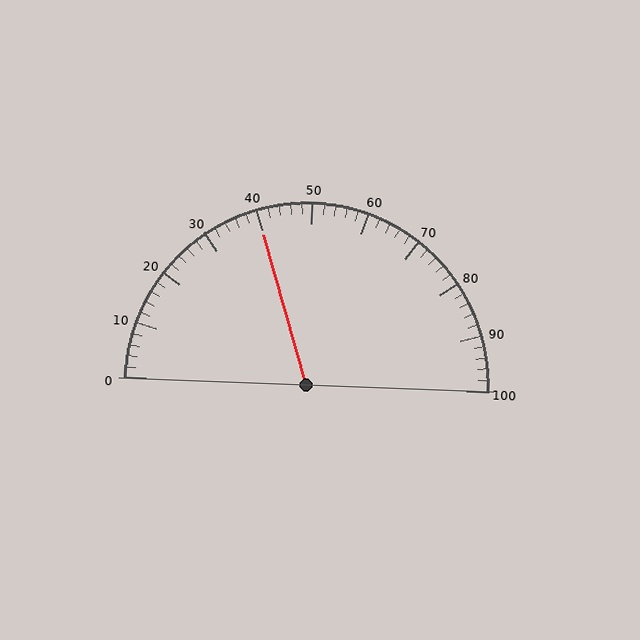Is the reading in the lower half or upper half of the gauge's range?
The reading is in the lower half of the range (0 to 100).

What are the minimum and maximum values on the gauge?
The gauge ranges from 0 to 100.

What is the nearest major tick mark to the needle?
The nearest major tick mark is 40.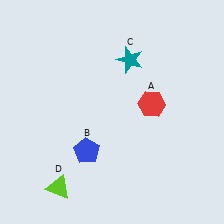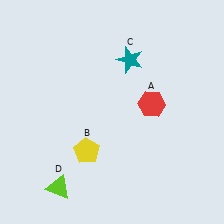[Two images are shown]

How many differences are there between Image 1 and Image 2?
There is 1 difference between the two images.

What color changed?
The pentagon (B) changed from blue in Image 1 to yellow in Image 2.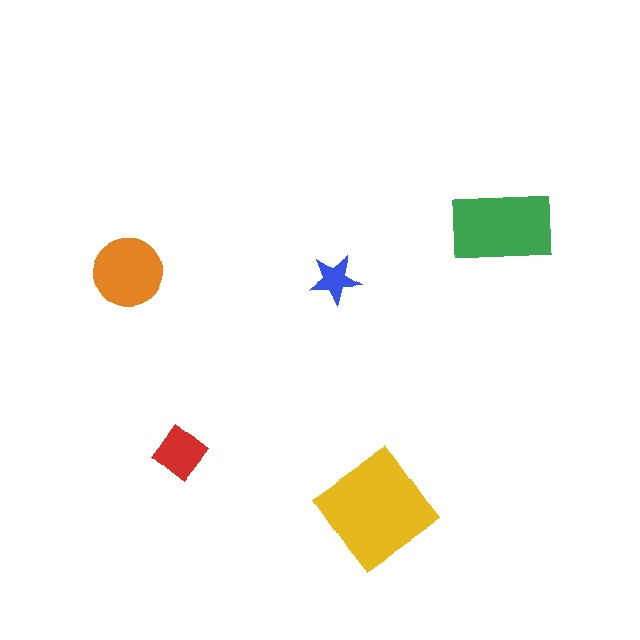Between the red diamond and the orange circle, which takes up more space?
The orange circle.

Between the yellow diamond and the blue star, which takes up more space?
The yellow diamond.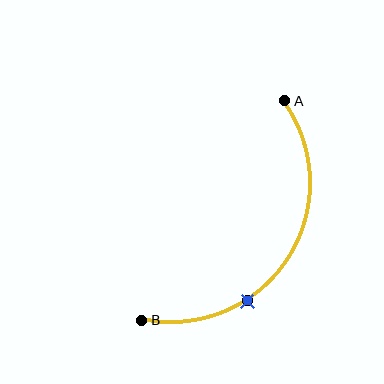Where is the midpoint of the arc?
The arc midpoint is the point on the curve farthest from the straight line joining A and B. It sits to the right of that line.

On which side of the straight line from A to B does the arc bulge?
The arc bulges to the right of the straight line connecting A and B.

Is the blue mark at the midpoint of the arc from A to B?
No. The blue mark lies on the arc but is closer to endpoint B. The arc midpoint would be at the point on the curve equidistant along the arc from both A and B.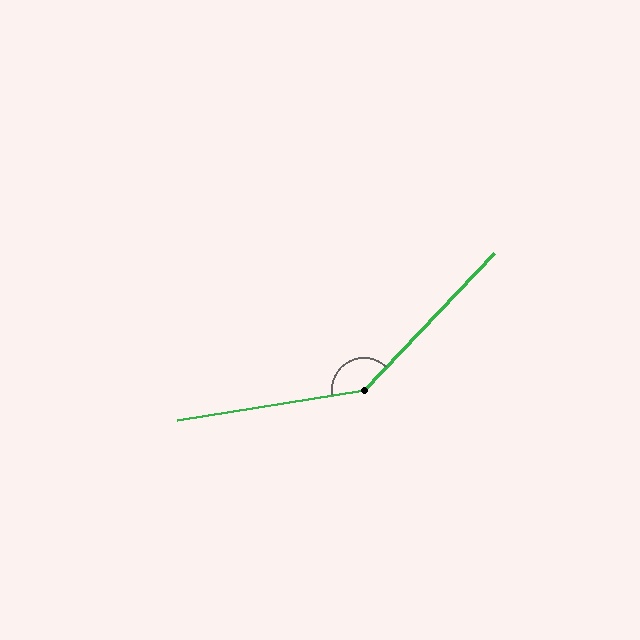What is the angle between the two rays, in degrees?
Approximately 143 degrees.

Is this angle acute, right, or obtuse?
It is obtuse.